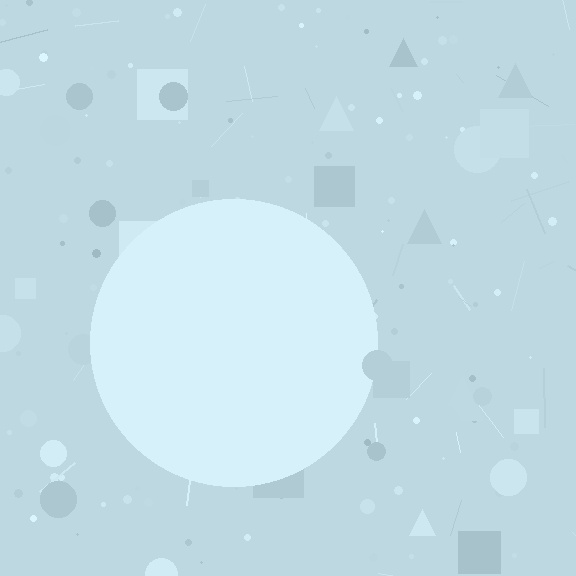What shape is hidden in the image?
A circle is hidden in the image.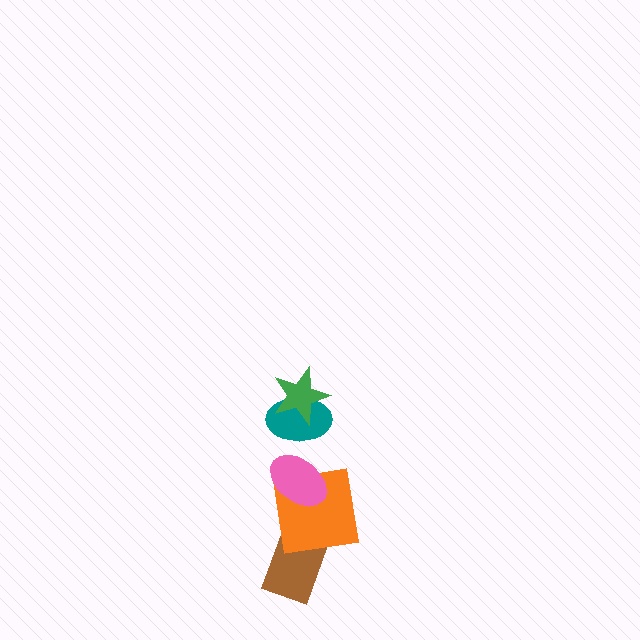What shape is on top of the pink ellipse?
The teal ellipse is on top of the pink ellipse.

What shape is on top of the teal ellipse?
The green star is on top of the teal ellipse.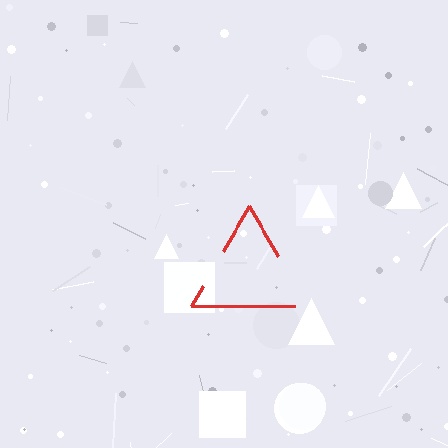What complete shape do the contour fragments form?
The contour fragments form a triangle.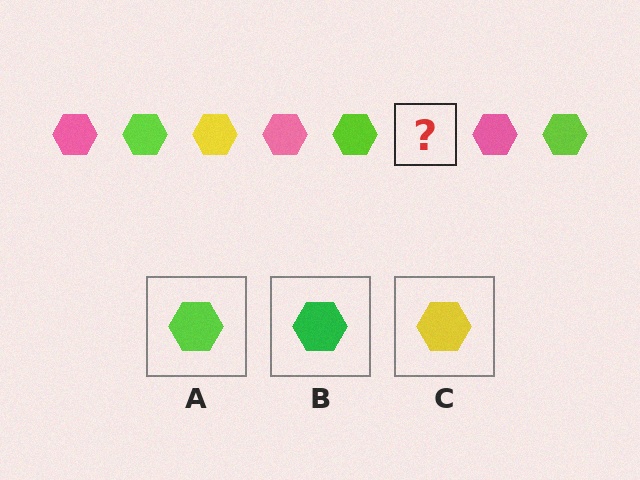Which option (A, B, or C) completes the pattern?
C.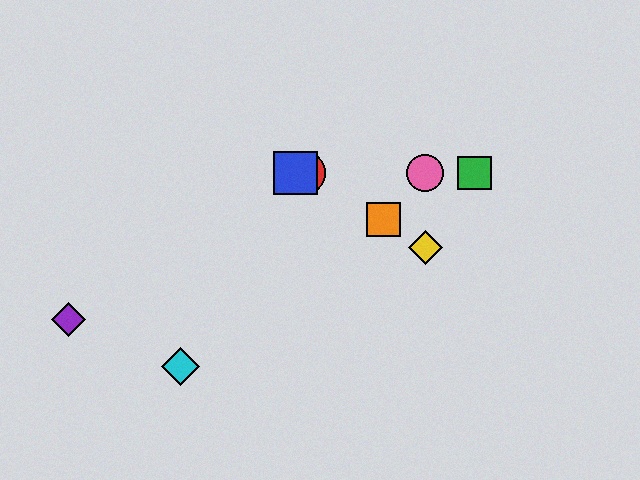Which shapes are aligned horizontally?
The red circle, the blue square, the green square, the pink circle are aligned horizontally.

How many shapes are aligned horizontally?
4 shapes (the red circle, the blue square, the green square, the pink circle) are aligned horizontally.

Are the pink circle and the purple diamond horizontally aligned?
No, the pink circle is at y≈173 and the purple diamond is at y≈319.